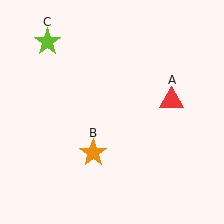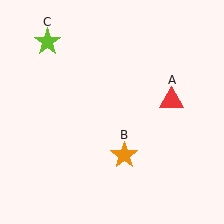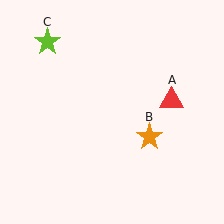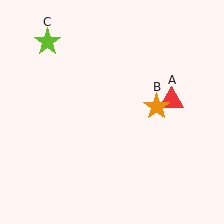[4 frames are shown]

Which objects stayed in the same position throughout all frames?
Red triangle (object A) and lime star (object C) remained stationary.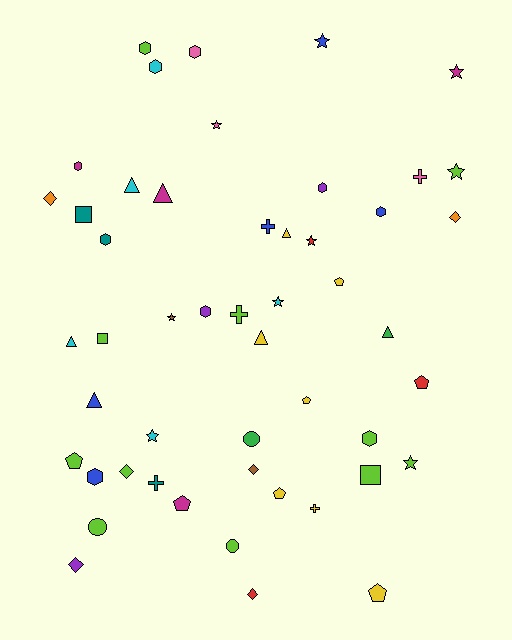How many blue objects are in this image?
There are 5 blue objects.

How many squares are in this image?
There are 3 squares.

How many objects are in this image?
There are 50 objects.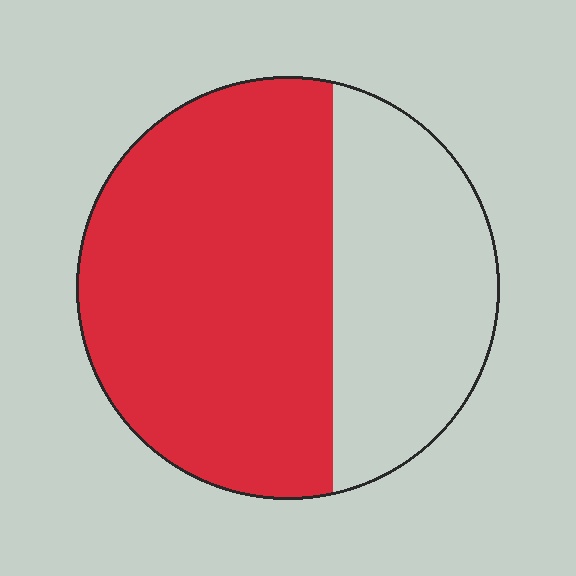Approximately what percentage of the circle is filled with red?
Approximately 65%.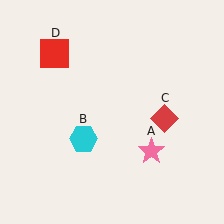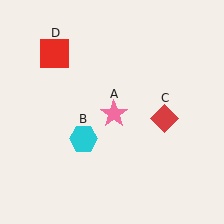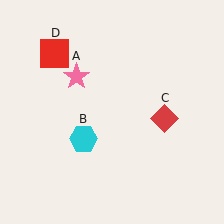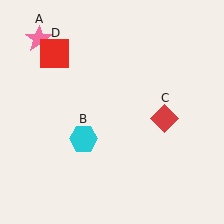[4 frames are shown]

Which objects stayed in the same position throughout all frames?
Cyan hexagon (object B) and red diamond (object C) and red square (object D) remained stationary.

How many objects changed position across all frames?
1 object changed position: pink star (object A).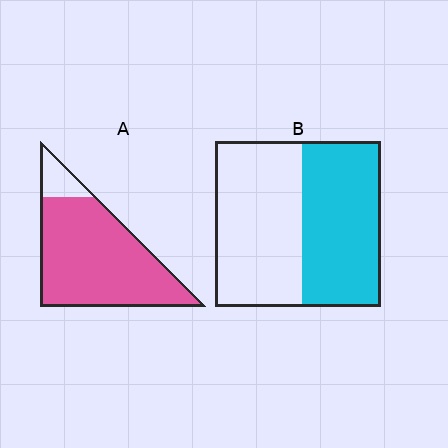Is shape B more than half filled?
Roughly half.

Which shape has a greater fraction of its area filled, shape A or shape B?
Shape A.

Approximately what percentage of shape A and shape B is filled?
A is approximately 90% and B is approximately 50%.